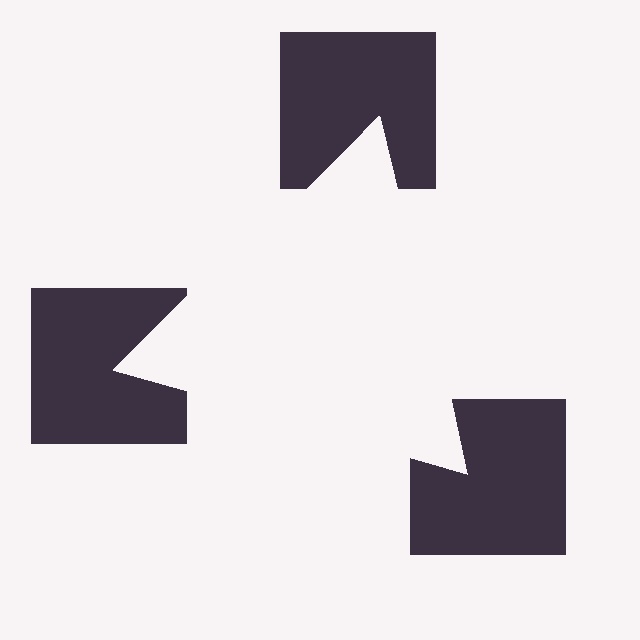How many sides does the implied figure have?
3 sides.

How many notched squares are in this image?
There are 3 — one at each vertex of the illusory triangle.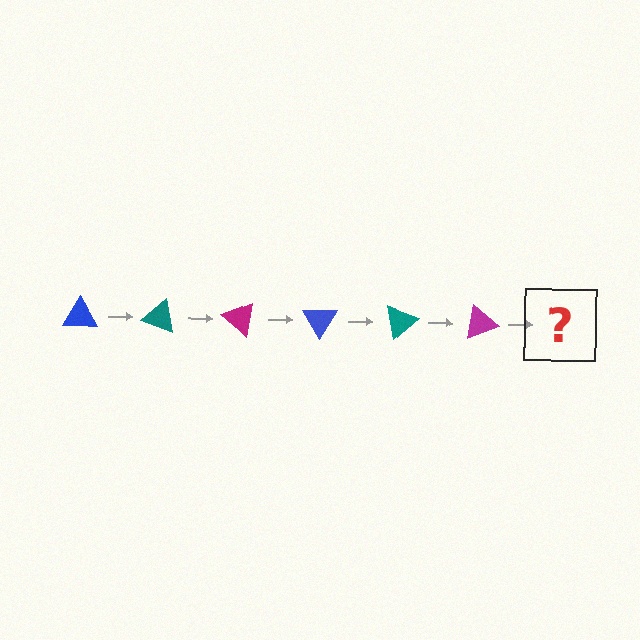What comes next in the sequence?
The next element should be a blue triangle, rotated 120 degrees from the start.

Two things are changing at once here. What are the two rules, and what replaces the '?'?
The two rules are that it rotates 20 degrees each step and the color cycles through blue, teal, and magenta. The '?' should be a blue triangle, rotated 120 degrees from the start.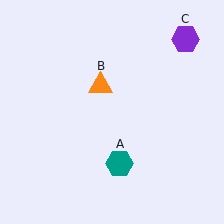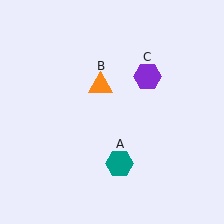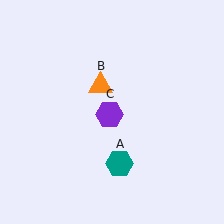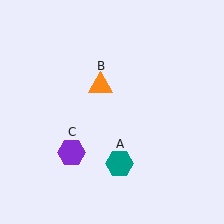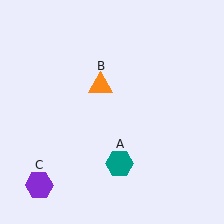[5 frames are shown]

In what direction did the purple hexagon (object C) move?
The purple hexagon (object C) moved down and to the left.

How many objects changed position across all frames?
1 object changed position: purple hexagon (object C).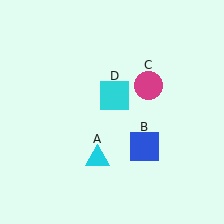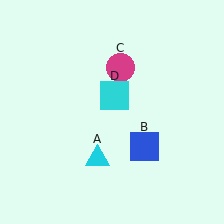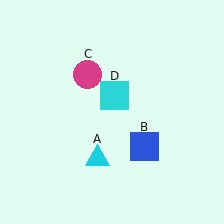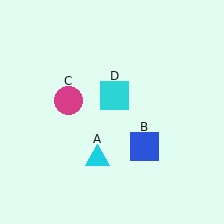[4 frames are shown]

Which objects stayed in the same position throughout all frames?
Cyan triangle (object A) and blue square (object B) and cyan square (object D) remained stationary.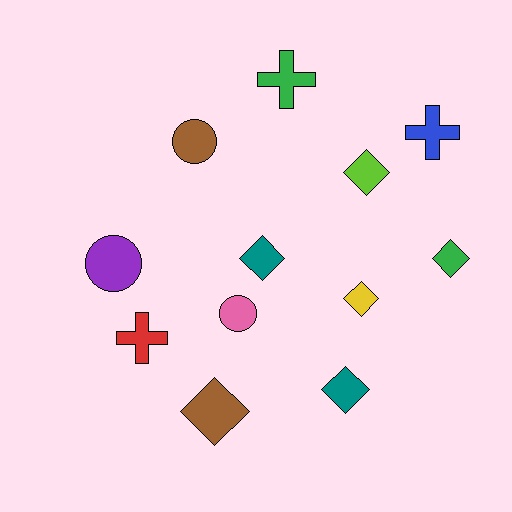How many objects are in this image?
There are 12 objects.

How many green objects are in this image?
There are 2 green objects.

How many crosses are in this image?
There are 3 crosses.